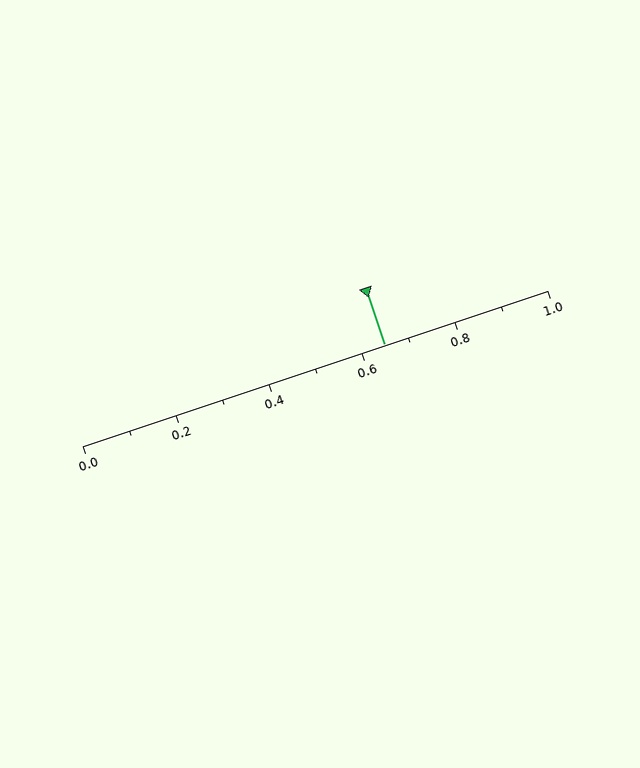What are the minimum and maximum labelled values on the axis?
The axis runs from 0.0 to 1.0.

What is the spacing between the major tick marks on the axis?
The major ticks are spaced 0.2 apart.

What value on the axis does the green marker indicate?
The marker indicates approximately 0.65.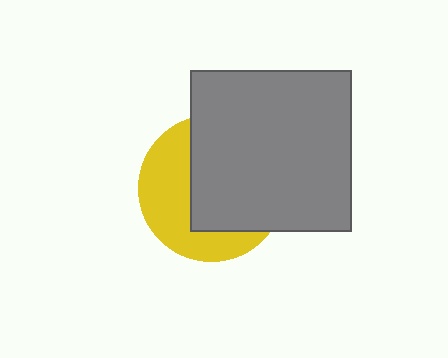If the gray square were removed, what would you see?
You would see the complete yellow circle.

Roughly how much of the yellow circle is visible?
A small part of it is visible (roughly 43%).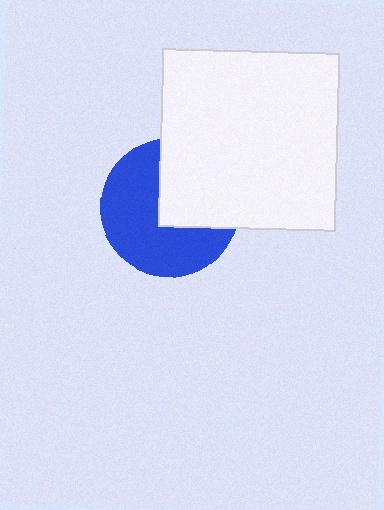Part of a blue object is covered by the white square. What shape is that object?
It is a circle.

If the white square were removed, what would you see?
You would see the complete blue circle.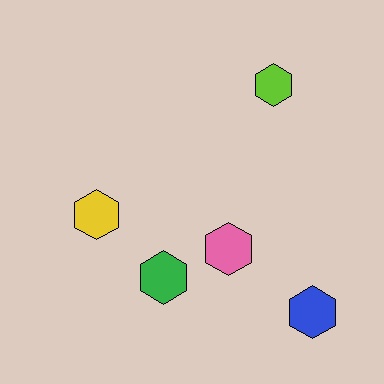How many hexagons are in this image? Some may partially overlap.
There are 5 hexagons.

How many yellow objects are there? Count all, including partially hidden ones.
There is 1 yellow object.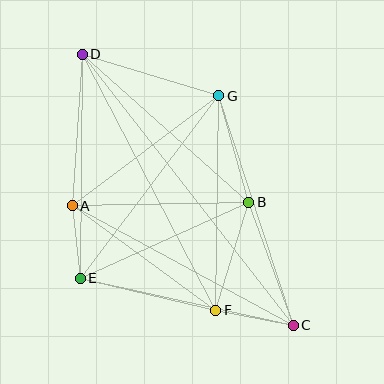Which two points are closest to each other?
Points A and E are closest to each other.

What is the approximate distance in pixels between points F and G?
The distance between F and G is approximately 215 pixels.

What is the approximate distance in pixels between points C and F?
The distance between C and F is approximately 79 pixels.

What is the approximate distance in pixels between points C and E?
The distance between C and E is approximately 218 pixels.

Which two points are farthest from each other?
Points C and D are farthest from each other.